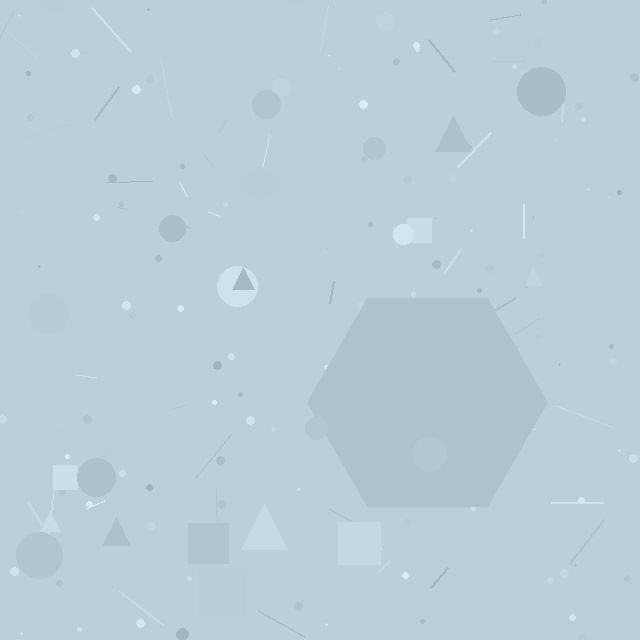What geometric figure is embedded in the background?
A hexagon is embedded in the background.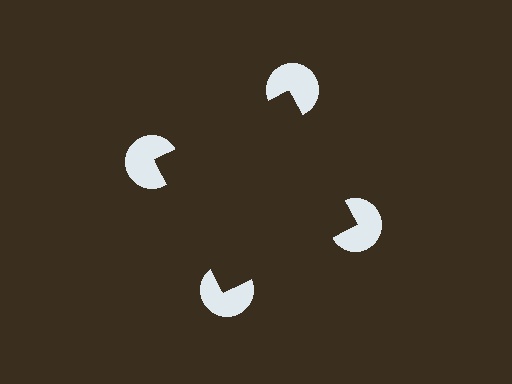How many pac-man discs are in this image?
There are 4 — one at each vertex of the illusory square.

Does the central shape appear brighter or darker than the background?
It typically appears slightly darker than the background, even though no actual brightness change is drawn.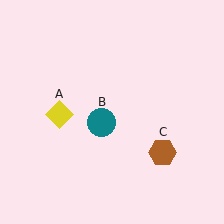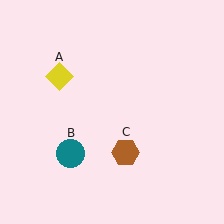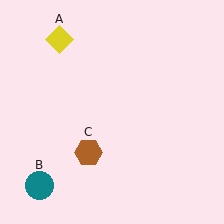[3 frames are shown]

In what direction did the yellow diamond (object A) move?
The yellow diamond (object A) moved up.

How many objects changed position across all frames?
3 objects changed position: yellow diamond (object A), teal circle (object B), brown hexagon (object C).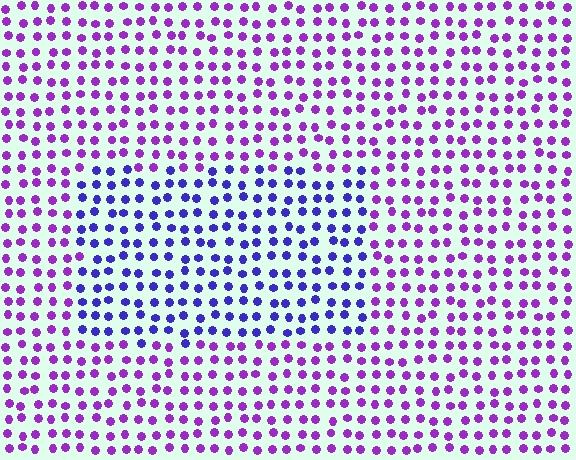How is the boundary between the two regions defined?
The boundary is defined purely by a slight shift in hue (about 38 degrees). Spacing, size, and orientation are identical on both sides.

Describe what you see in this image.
The image is filled with small purple elements in a uniform arrangement. A rectangle-shaped region is visible where the elements are tinted to a slightly different hue, forming a subtle color boundary.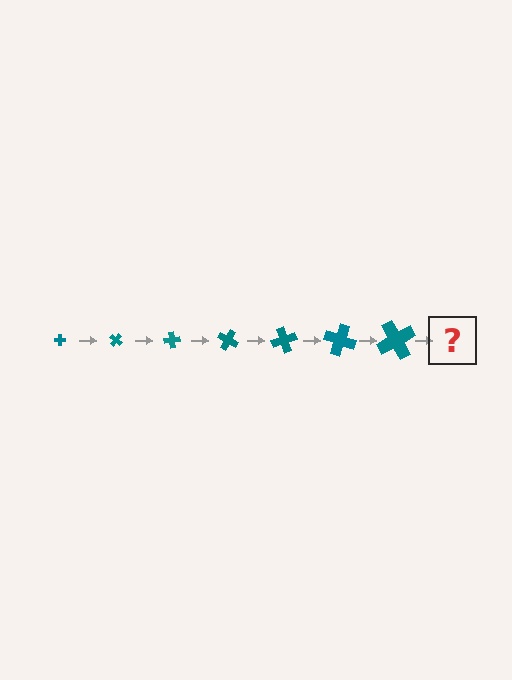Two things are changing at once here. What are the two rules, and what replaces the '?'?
The two rules are that the cross grows larger each step and it rotates 40 degrees each step. The '?' should be a cross, larger than the previous one and rotated 280 degrees from the start.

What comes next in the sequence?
The next element should be a cross, larger than the previous one and rotated 280 degrees from the start.